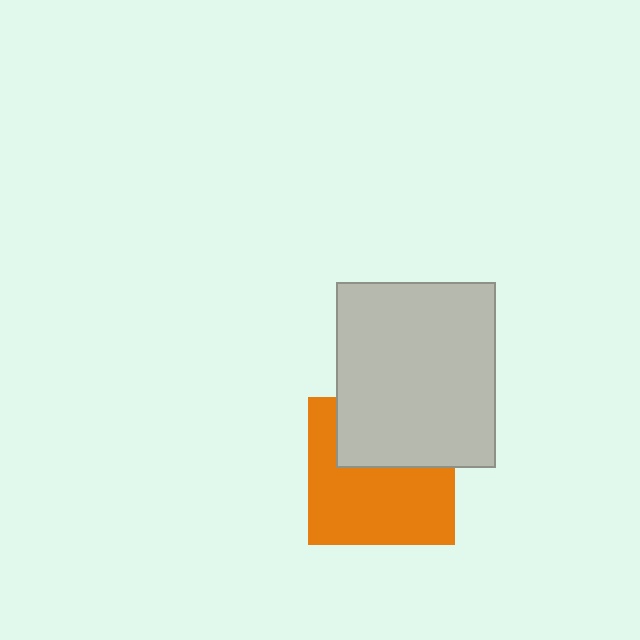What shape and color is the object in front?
The object in front is a light gray rectangle.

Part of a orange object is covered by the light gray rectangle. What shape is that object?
It is a square.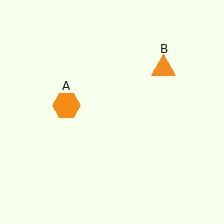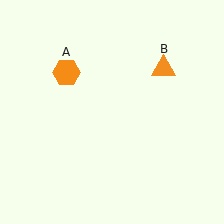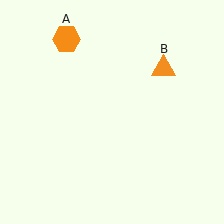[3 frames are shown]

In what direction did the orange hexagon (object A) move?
The orange hexagon (object A) moved up.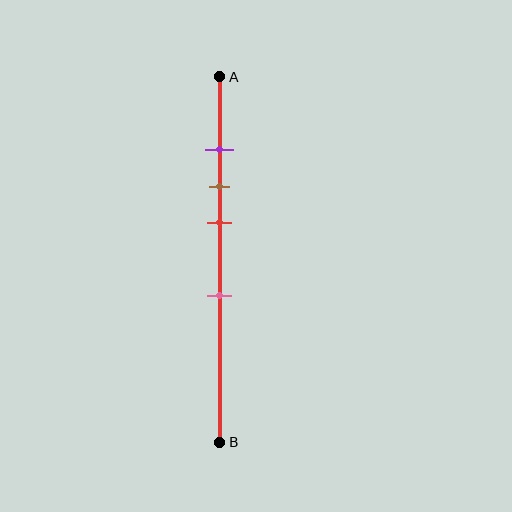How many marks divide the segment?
There are 4 marks dividing the segment.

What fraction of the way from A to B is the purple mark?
The purple mark is approximately 20% (0.2) of the way from A to B.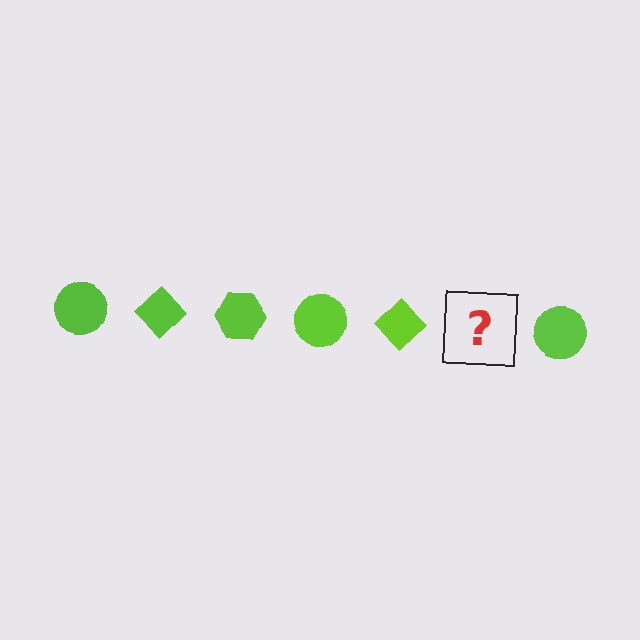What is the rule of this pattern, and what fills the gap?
The rule is that the pattern cycles through circle, diamond, hexagon shapes in lime. The gap should be filled with a lime hexagon.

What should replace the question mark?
The question mark should be replaced with a lime hexagon.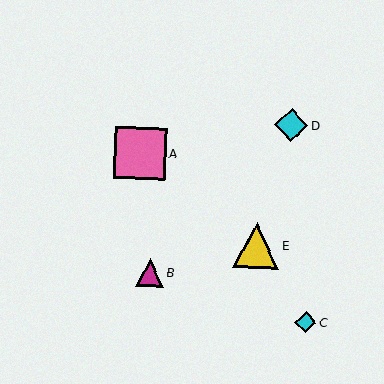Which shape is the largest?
The pink square (labeled A) is the largest.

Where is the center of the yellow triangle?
The center of the yellow triangle is at (256, 245).